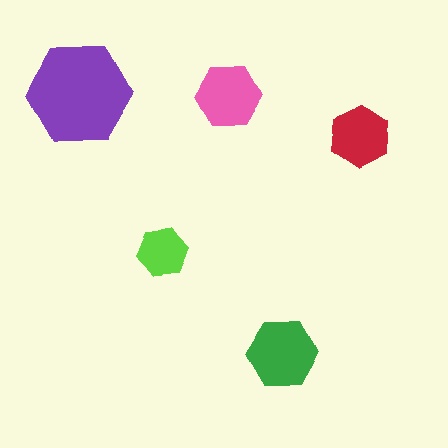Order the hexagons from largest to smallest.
the purple one, the green one, the pink one, the red one, the lime one.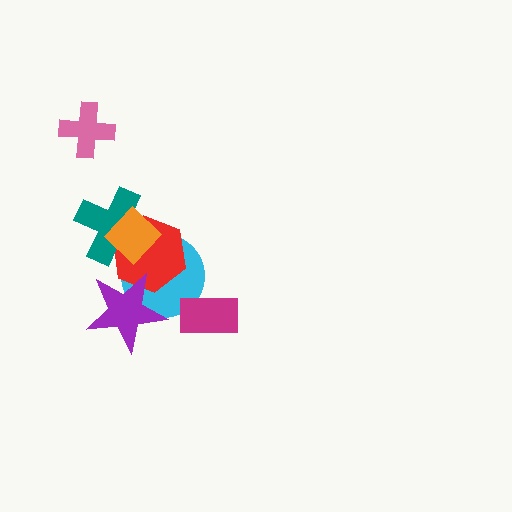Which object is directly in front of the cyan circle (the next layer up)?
The red hexagon is directly in front of the cyan circle.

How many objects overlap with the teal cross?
3 objects overlap with the teal cross.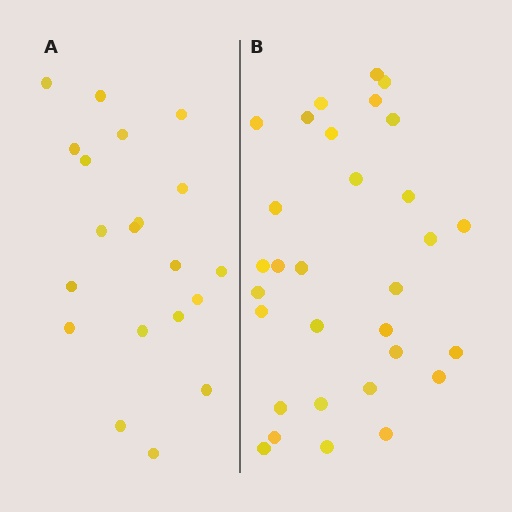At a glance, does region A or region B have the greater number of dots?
Region B (the right region) has more dots.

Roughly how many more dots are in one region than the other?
Region B has roughly 12 or so more dots than region A.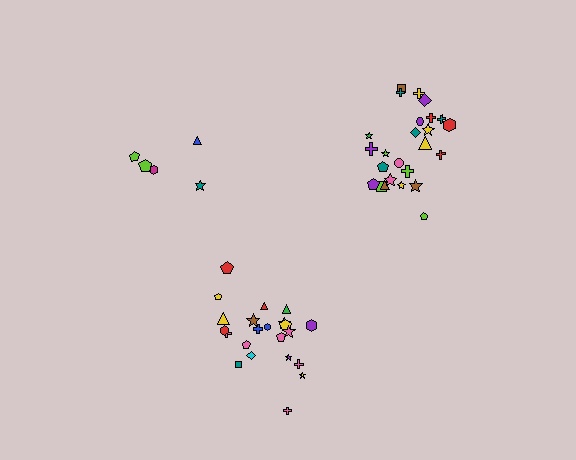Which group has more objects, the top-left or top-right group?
The top-right group.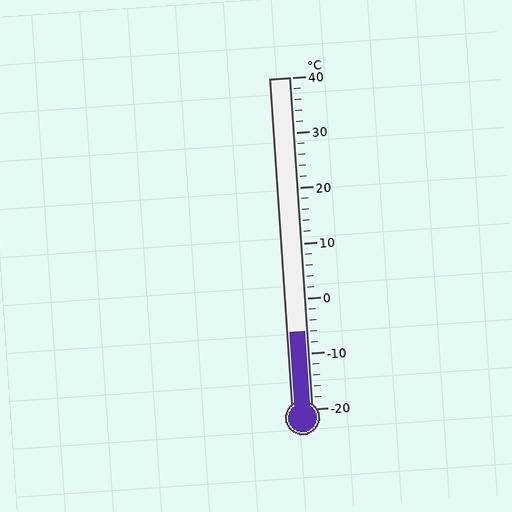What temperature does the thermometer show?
The thermometer shows approximately -6°C.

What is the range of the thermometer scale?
The thermometer scale ranges from -20°C to 40°C.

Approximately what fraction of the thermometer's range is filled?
The thermometer is filled to approximately 25% of its range.